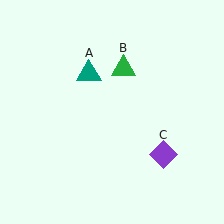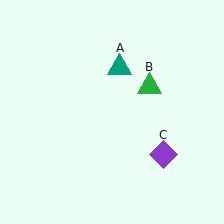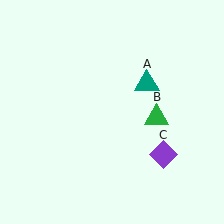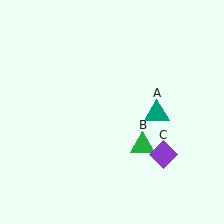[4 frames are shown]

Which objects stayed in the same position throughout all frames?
Purple diamond (object C) remained stationary.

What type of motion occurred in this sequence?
The teal triangle (object A), green triangle (object B) rotated clockwise around the center of the scene.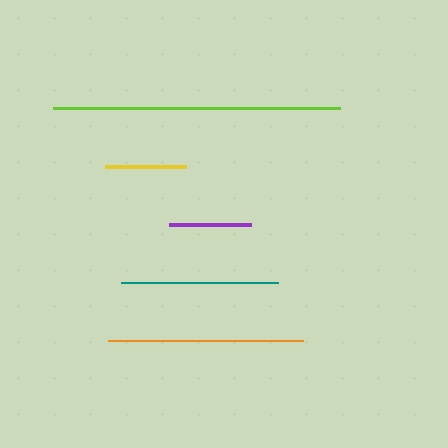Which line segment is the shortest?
The yellow line is the shortest at approximately 82 pixels.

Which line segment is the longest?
The lime line is the longest at approximately 287 pixels.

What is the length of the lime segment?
The lime segment is approximately 287 pixels long.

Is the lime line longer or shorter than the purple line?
The lime line is longer than the purple line.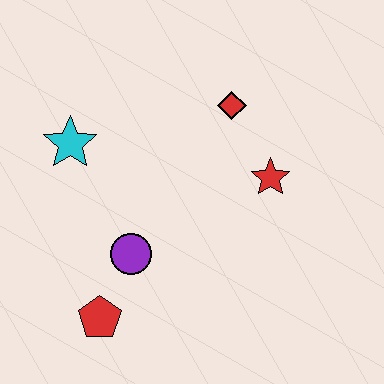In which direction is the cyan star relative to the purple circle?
The cyan star is above the purple circle.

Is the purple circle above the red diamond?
No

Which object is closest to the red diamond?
The red star is closest to the red diamond.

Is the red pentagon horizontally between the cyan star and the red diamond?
Yes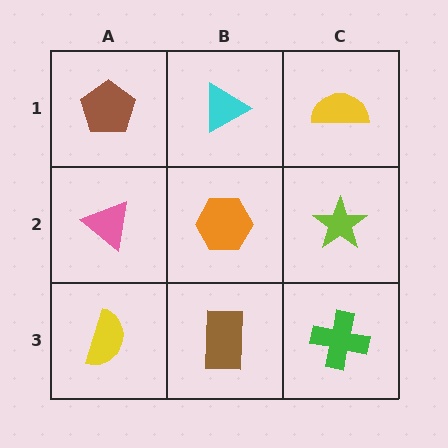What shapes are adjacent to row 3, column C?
A lime star (row 2, column C), a brown rectangle (row 3, column B).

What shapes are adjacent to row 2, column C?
A yellow semicircle (row 1, column C), a green cross (row 3, column C), an orange hexagon (row 2, column B).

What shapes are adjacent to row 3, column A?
A pink triangle (row 2, column A), a brown rectangle (row 3, column B).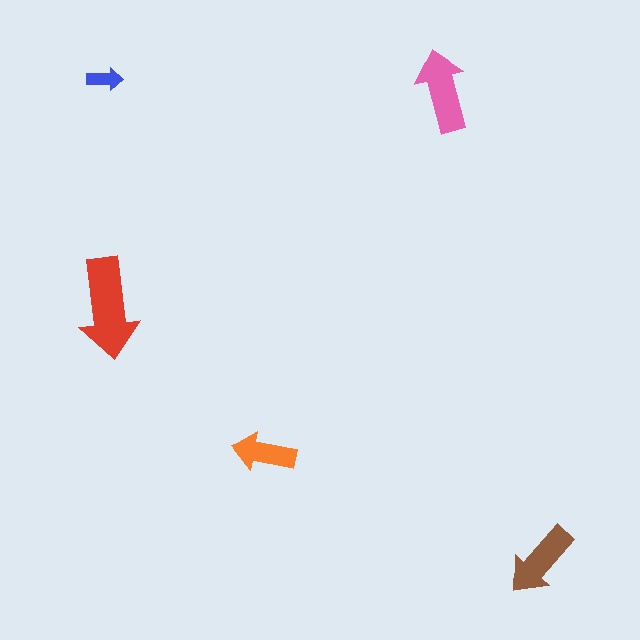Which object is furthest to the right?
The brown arrow is rightmost.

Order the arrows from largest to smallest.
the red one, the pink one, the brown one, the orange one, the blue one.